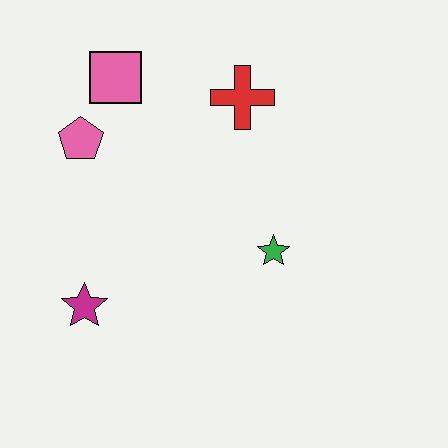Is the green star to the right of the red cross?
Yes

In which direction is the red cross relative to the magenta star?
The red cross is above the magenta star.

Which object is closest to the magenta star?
The pink pentagon is closest to the magenta star.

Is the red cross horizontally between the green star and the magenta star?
Yes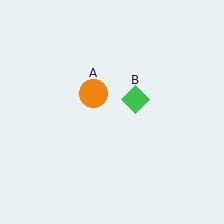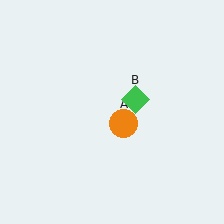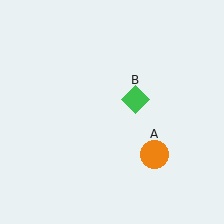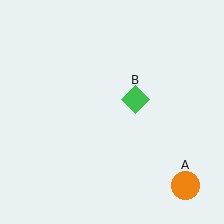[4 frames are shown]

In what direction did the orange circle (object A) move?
The orange circle (object A) moved down and to the right.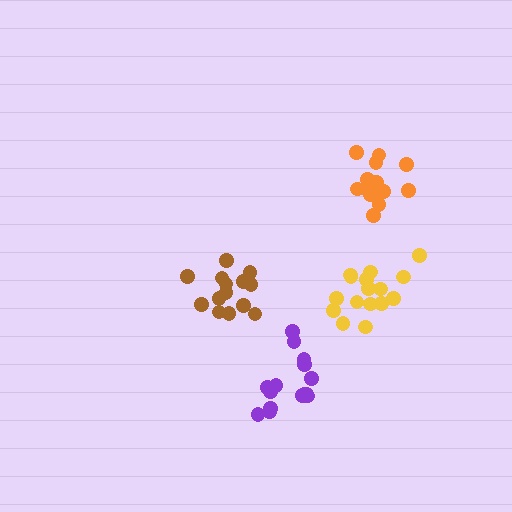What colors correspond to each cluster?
The clusters are colored: purple, orange, brown, yellow.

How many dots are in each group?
Group 1: 15 dots, Group 2: 14 dots, Group 3: 14 dots, Group 4: 16 dots (59 total).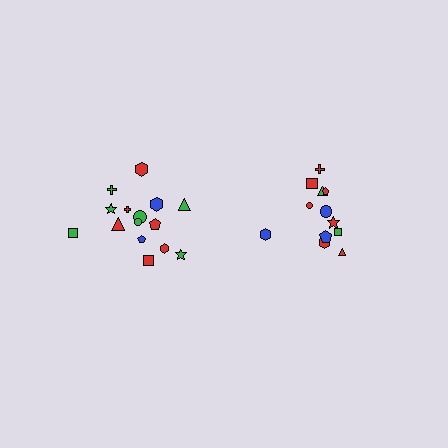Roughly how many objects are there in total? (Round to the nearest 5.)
Roughly 25 objects in total.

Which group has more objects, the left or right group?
The left group.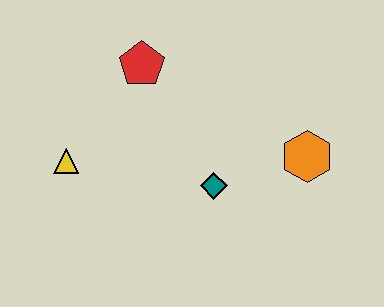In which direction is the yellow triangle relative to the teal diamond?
The yellow triangle is to the left of the teal diamond.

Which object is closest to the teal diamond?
The orange hexagon is closest to the teal diamond.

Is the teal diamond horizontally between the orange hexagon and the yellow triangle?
Yes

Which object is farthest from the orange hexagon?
The yellow triangle is farthest from the orange hexagon.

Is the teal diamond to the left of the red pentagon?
No